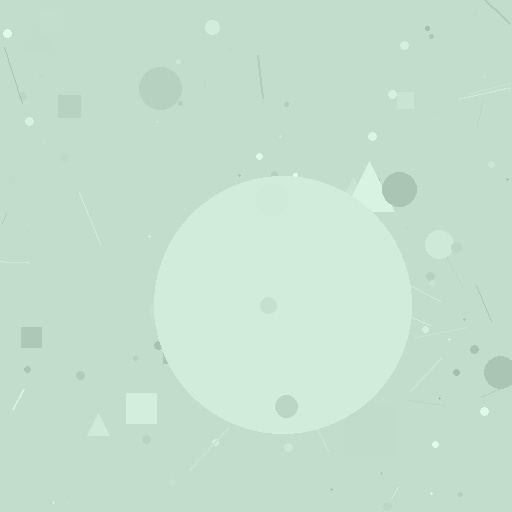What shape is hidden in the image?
A circle is hidden in the image.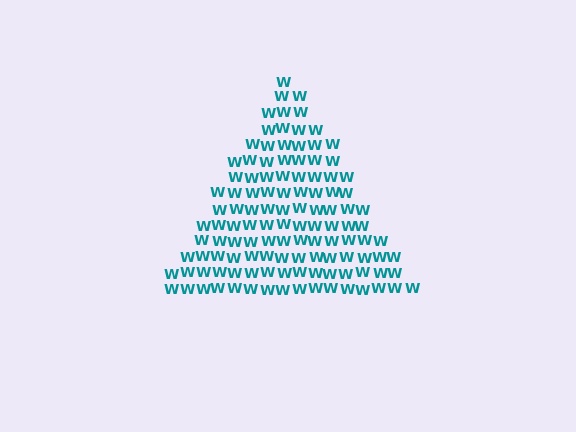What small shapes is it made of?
It is made of small letter W's.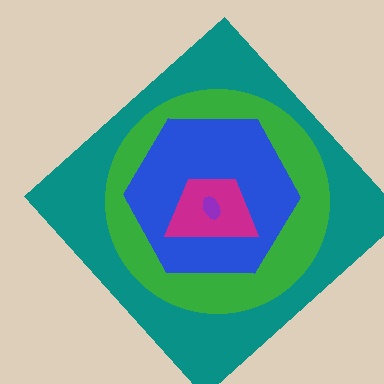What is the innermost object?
The purple ellipse.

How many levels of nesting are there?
5.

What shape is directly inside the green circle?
The blue hexagon.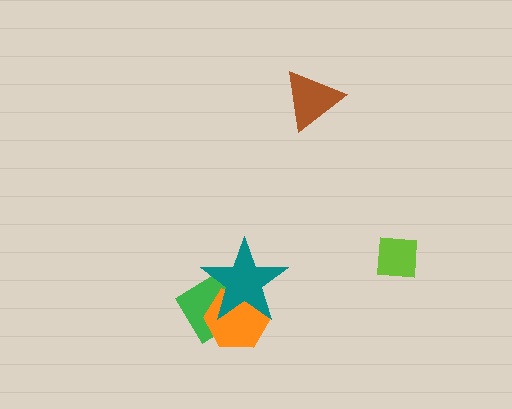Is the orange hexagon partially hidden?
Yes, it is partially covered by another shape.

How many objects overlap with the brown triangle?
0 objects overlap with the brown triangle.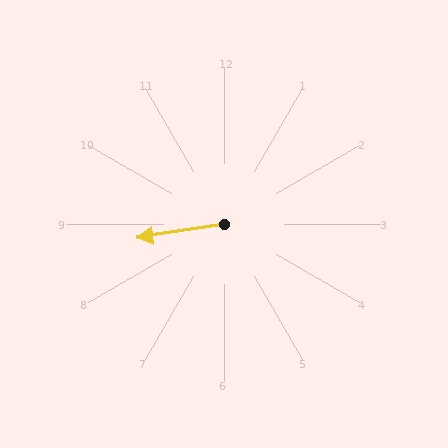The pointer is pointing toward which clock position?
Roughly 9 o'clock.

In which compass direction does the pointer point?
West.